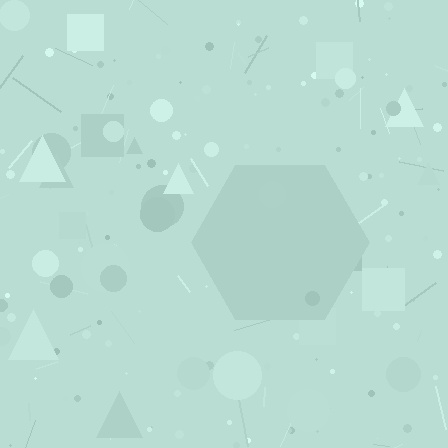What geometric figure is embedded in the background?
A hexagon is embedded in the background.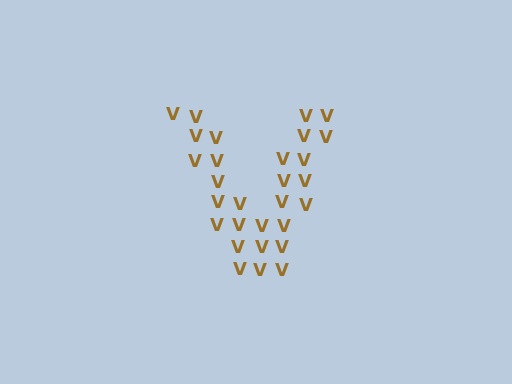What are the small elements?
The small elements are letter V's.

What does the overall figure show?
The overall figure shows the letter V.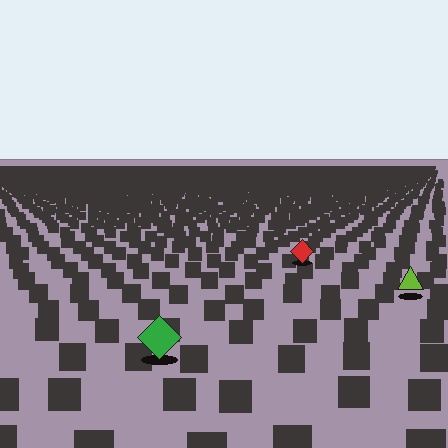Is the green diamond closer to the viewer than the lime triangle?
Yes. The green diamond is closer — you can tell from the texture gradient: the ground texture is coarser near it.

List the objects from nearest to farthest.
From nearest to farthest: the green diamond, the lime triangle, the red diamond.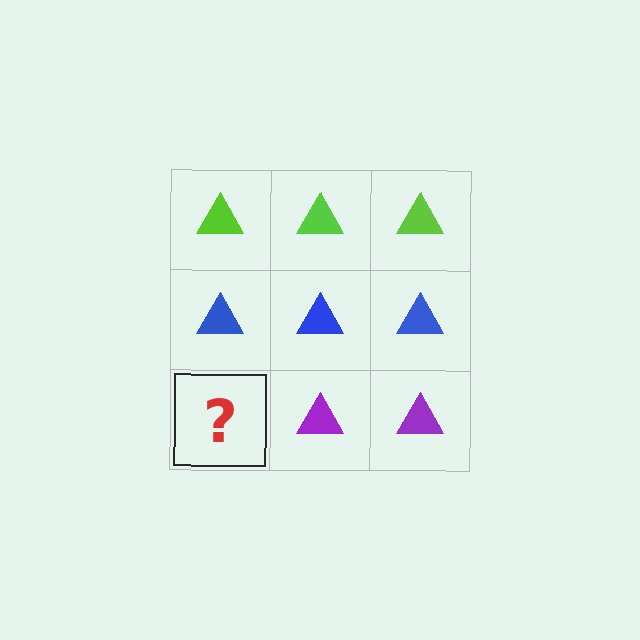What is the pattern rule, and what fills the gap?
The rule is that each row has a consistent color. The gap should be filled with a purple triangle.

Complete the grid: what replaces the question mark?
The question mark should be replaced with a purple triangle.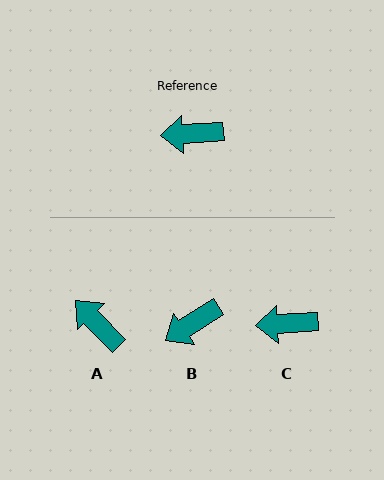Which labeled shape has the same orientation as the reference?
C.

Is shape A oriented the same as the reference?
No, it is off by about 50 degrees.